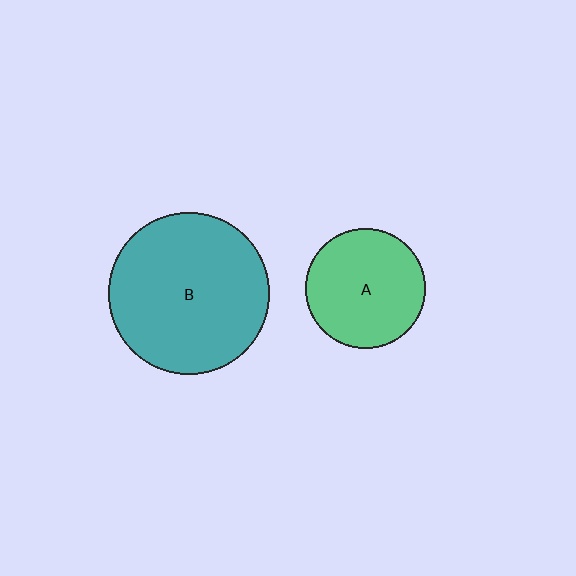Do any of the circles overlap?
No, none of the circles overlap.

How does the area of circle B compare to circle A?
Approximately 1.8 times.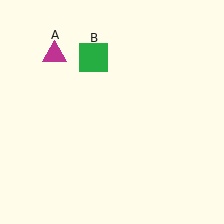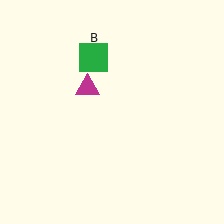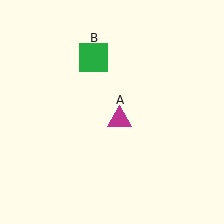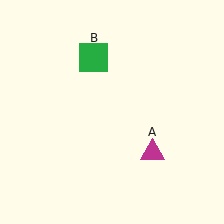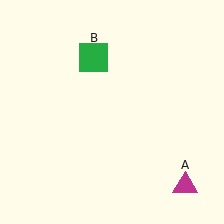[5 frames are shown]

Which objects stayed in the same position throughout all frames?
Green square (object B) remained stationary.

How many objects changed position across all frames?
1 object changed position: magenta triangle (object A).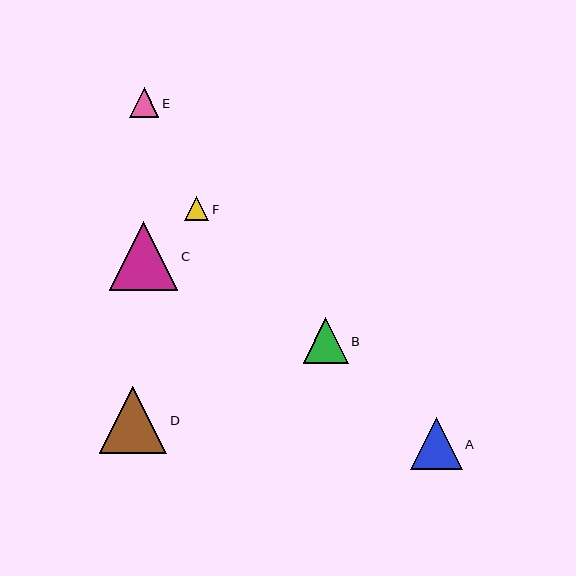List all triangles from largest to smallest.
From largest to smallest: C, D, A, B, E, F.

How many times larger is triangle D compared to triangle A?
Triangle D is approximately 1.3 times the size of triangle A.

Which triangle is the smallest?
Triangle F is the smallest with a size of approximately 25 pixels.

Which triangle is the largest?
Triangle C is the largest with a size of approximately 69 pixels.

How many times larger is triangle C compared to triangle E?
Triangle C is approximately 2.3 times the size of triangle E.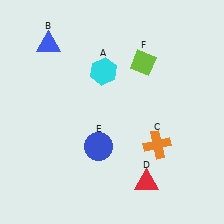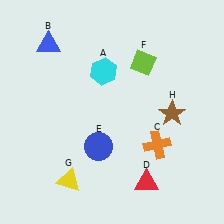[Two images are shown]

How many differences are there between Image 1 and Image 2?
There are 2 differences between the two images.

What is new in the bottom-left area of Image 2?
A yellow triangle (G) was added in the bottom-left area of Image 2.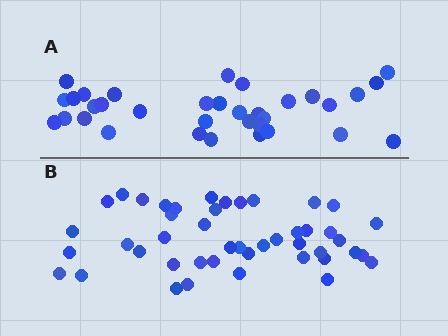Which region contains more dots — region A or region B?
Region B (the bottom region) has more dots.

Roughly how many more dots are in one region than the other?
Region B has roughly 12 or so more dots than region A.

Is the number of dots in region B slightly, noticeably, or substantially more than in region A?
Region B has noticeably more, but not dramatically so. The ratio is roughly 1.3 to 1.